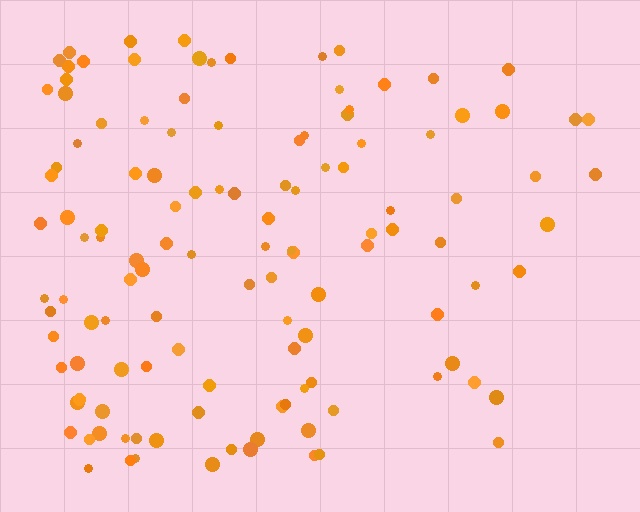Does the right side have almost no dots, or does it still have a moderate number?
Still a moderate number, just noticeably fewer than the left.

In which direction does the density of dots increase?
From right to left, with the left side densest.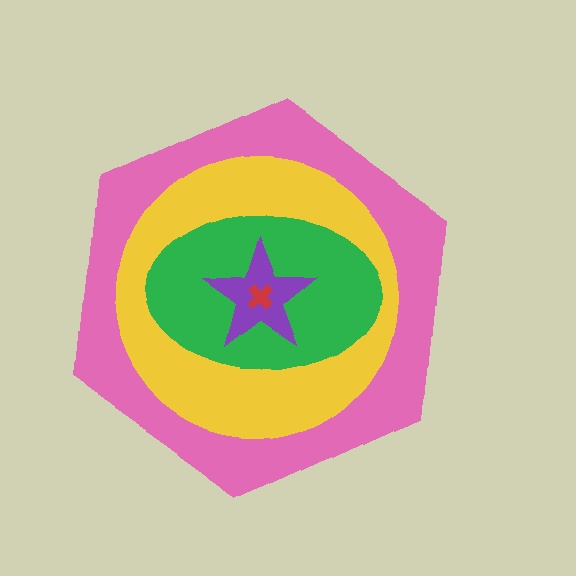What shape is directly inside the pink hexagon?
The yellow circle.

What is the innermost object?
The red cross.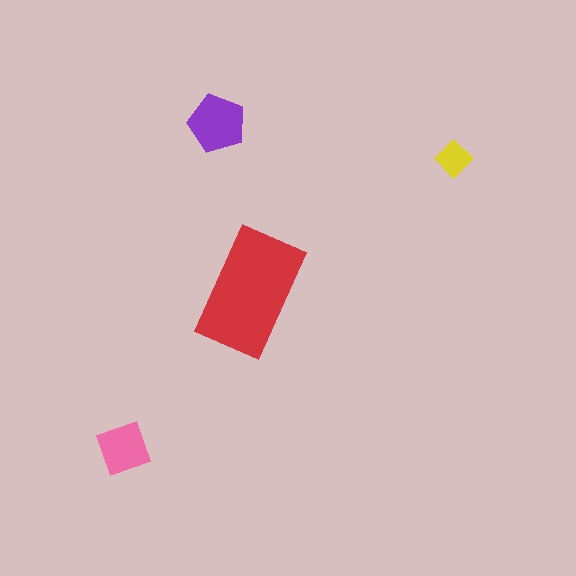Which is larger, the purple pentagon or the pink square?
The purple pentagon.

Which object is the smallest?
The yellow diamond.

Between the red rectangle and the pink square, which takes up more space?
The red rectangle.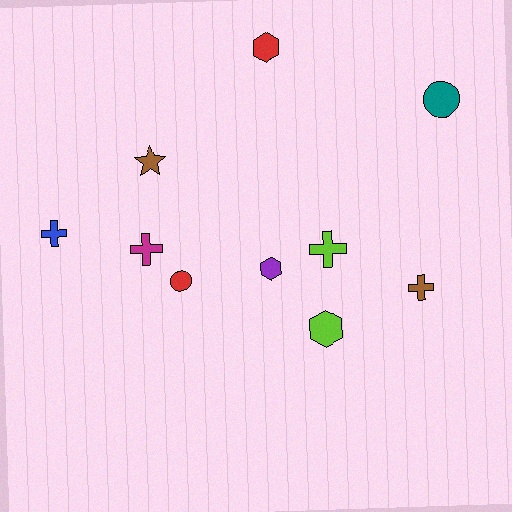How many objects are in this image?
There are 10 objects.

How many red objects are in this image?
There are 2 red objects.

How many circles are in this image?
There are 2 circles.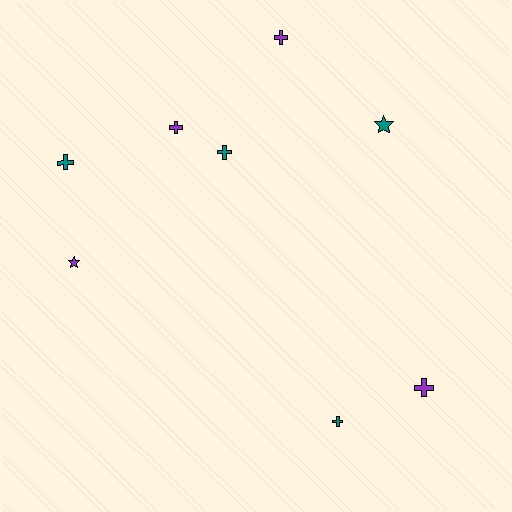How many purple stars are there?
There is 1 purple star.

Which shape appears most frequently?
Cross, with 6 objects.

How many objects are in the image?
There are 8 objects.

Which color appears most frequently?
Purple, with 4 objects.